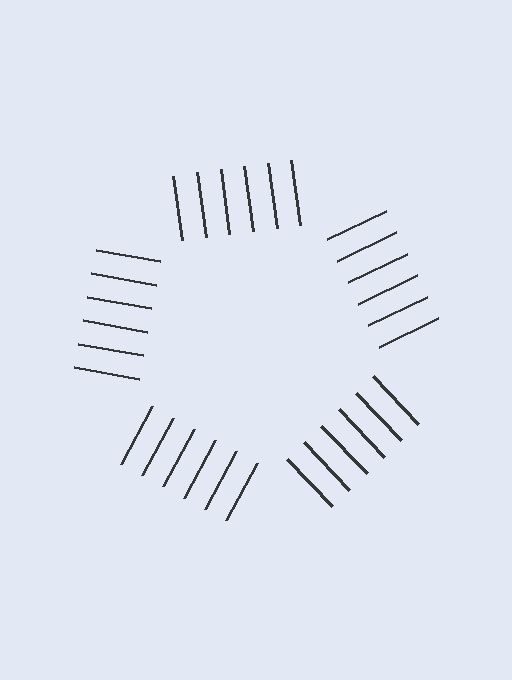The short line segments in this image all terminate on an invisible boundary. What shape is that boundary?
An illusory pentagon — the line segments terminate on its edges but no continuous stroke is drawn.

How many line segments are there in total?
30 — 6 along each of the 5 edges.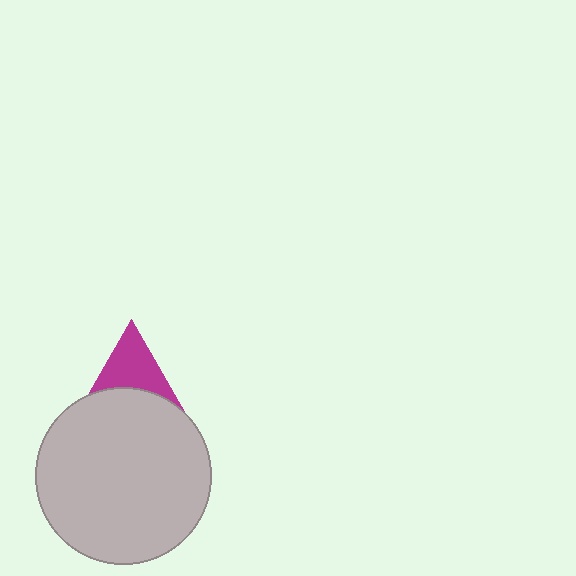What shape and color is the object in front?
The object in front is a light gray circle.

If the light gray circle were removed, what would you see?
You would see the complete magenta triangle.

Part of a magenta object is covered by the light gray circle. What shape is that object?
It is a triangle.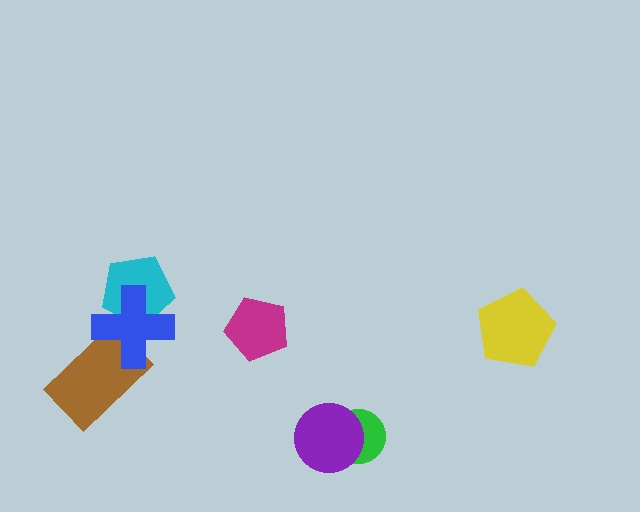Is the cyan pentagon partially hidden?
Yes, it is partially covered by another shape.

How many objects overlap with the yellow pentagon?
0 objects overlap with the yellow pentagon.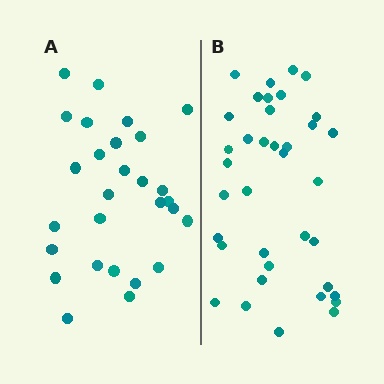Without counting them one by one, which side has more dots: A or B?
Region B (the right region) has more dots.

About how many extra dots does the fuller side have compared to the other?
Region B has roughly 8 or so more dots than region A.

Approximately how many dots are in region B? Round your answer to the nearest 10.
About 40 dots. (The exact count is 37, which rounds to 40.)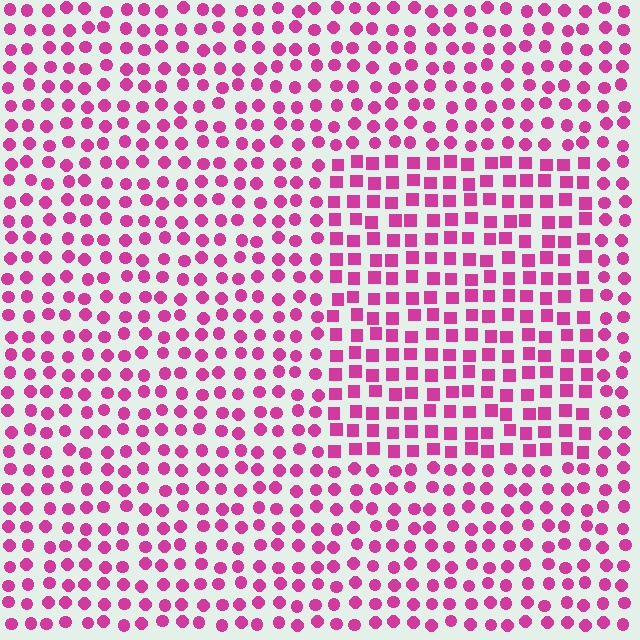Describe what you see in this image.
The image is filled with small magenta elements arranged in a uniform grid. A rectangle-shaped region contains squares, while the surrounding area contains circles. The boundary is defined purely by the change in element shape.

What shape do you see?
I see a rectangle.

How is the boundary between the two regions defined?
The boundary is defined by a change in element shape: squares inside vs. circles outside. All elements share the same color and spacing.